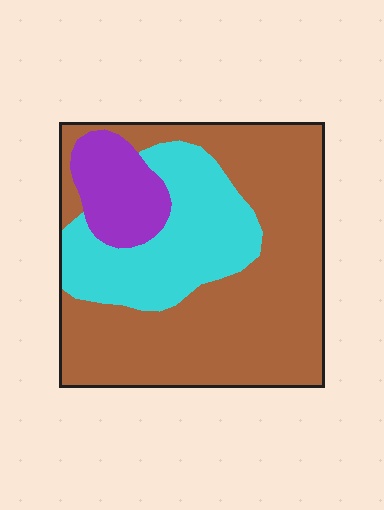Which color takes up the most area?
Brown, at roughly 60%.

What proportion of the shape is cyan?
Cyan takes up between a quarter and a half of the shape.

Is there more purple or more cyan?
Cyan.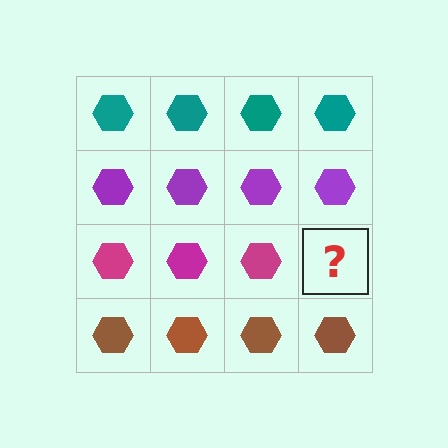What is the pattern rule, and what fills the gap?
The rule is that each row has a consistent color. The gap should be filled with a magenta hexagon.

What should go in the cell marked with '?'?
The missing cell should contain a magenta hexagon.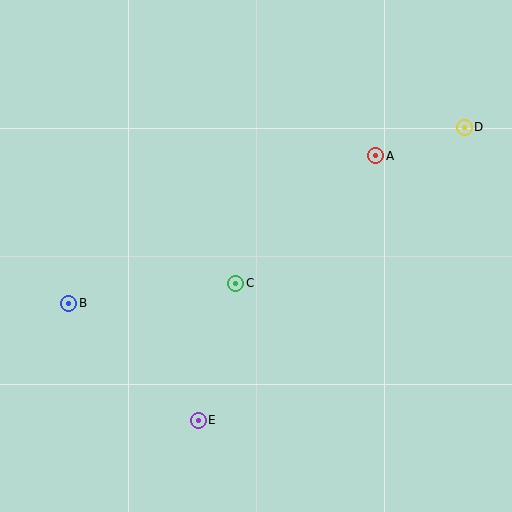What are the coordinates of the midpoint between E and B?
The midpoint between E and B is at (133, 362).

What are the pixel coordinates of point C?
Point C is at (236, 283).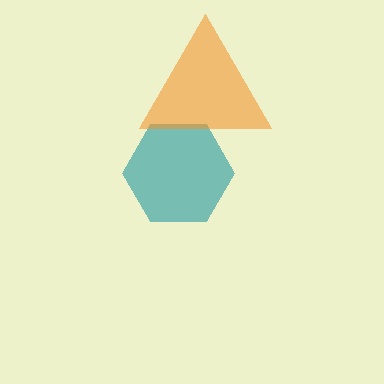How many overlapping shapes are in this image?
There are 2 overlapping shapes in the image.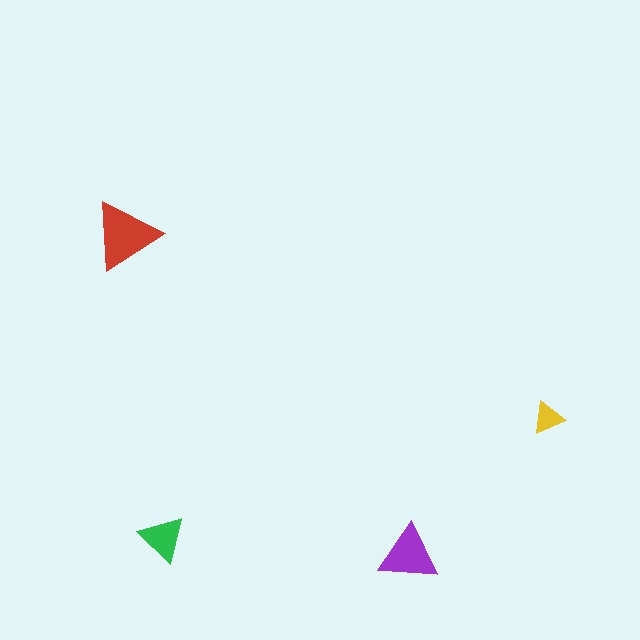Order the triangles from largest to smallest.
the red one, the purple one, the green one, the yellow one.